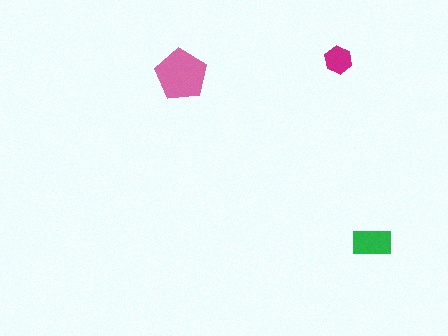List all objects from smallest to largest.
The magenta hexagon, the green rectangle, the pink pentagon.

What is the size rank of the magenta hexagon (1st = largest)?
3rd.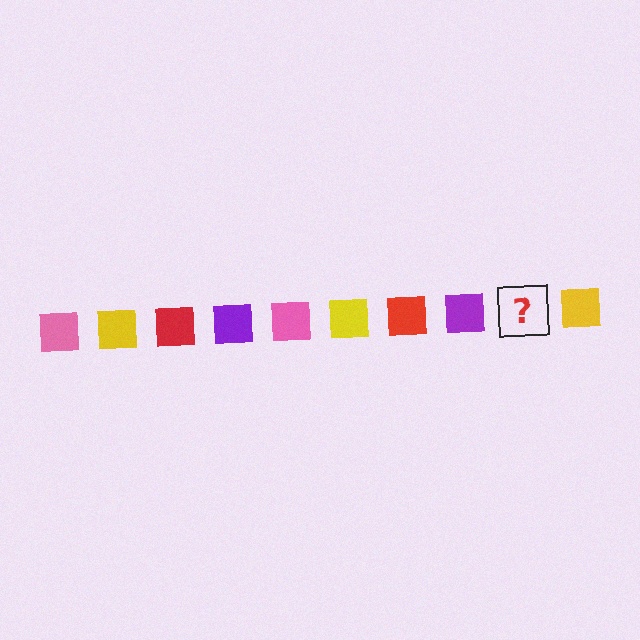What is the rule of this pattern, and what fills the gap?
The rule is that the pattern cycles through pink, yellow, red, purple squares. The gap should be filled with a pink square.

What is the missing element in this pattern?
The missing element is a pink square.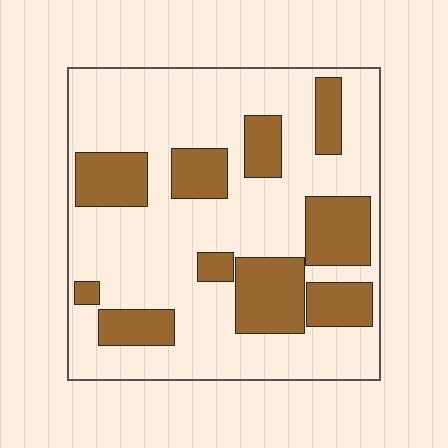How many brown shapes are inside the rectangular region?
10.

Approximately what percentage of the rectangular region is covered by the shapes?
Approximately 30%.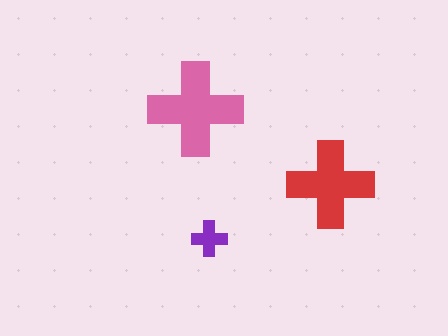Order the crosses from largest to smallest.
the pink one, the red one, the purple one.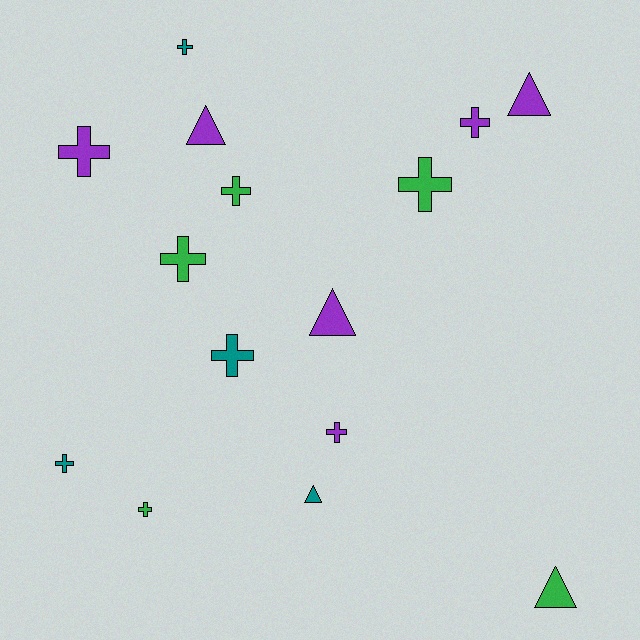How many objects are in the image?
There are 15 objects.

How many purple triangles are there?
There are 3 purple triangles.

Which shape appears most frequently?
Cross, with 10 objects.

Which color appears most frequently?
Purple, with 6 objects.